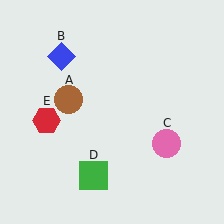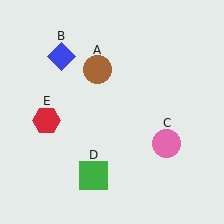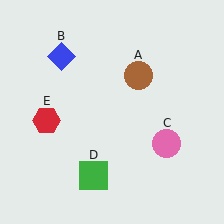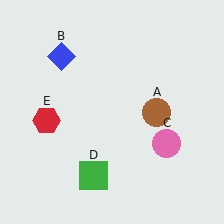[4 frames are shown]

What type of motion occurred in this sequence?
The brown circle (object A) rotated clockwise around the center of the scene.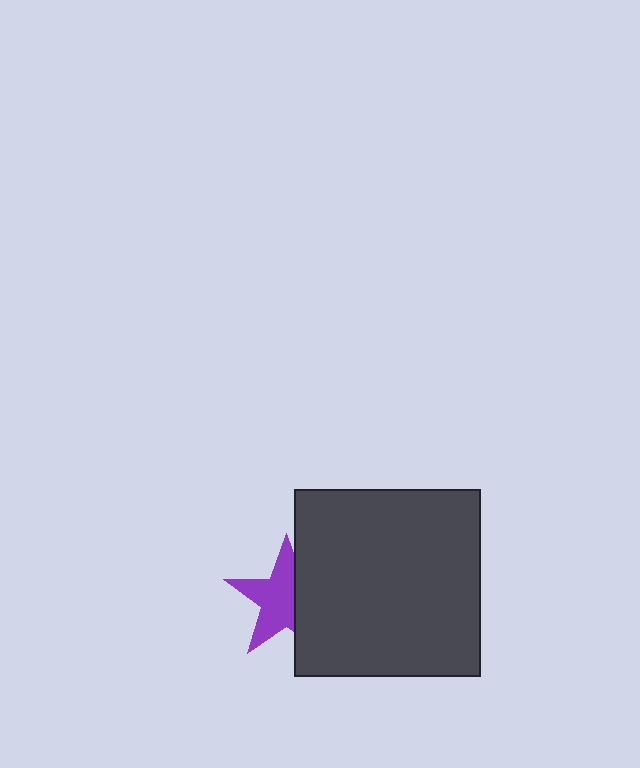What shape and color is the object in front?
The object in front is a dark gray square.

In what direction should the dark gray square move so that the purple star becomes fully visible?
The dark gray square should move right. That is the shortest direction to clear the overlap and leave the purple star fully visible.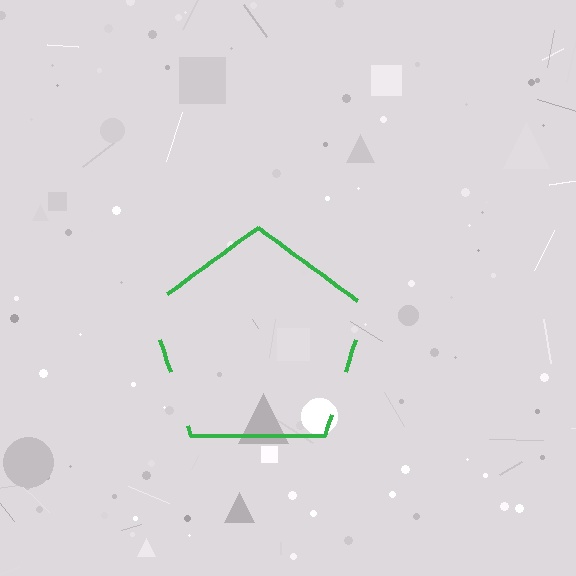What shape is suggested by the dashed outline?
The dashed outline suggests a pentagon.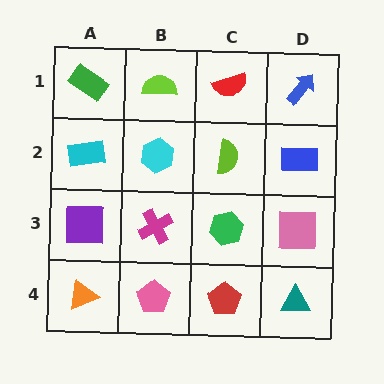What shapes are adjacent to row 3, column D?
A blue rectangle (row 2, column D), a teal triangle (row 4, column D), a green hexagon (row 3, column C).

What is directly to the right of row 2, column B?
A lime semicircle.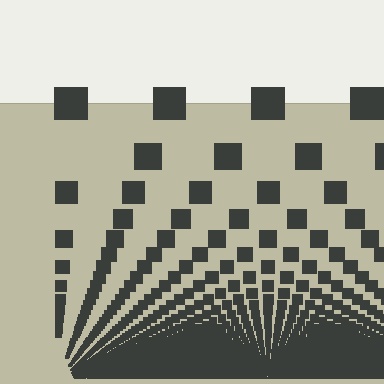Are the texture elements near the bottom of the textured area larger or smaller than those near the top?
Smaller. The gradient is inverted — elements near the bottom are smaller and denser.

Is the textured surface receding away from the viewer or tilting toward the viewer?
The surface appears to tilt toward the viewer. Texture elements get larger and sparser toward the top.